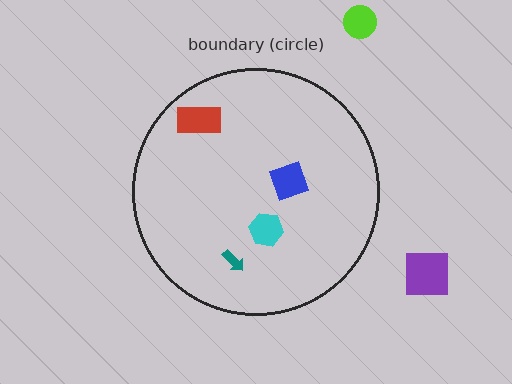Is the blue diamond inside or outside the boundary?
Inside.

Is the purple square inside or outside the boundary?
Outside.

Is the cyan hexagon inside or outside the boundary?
Inside.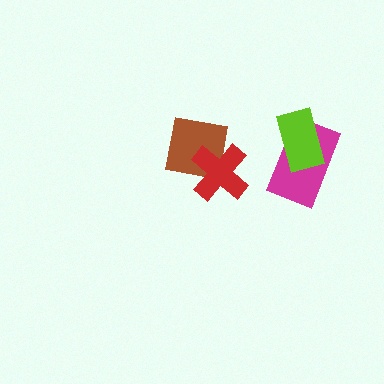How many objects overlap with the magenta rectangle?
1 object overlaps with the magenta rectangle.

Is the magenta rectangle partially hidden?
Yes, it is partially covered by another shape.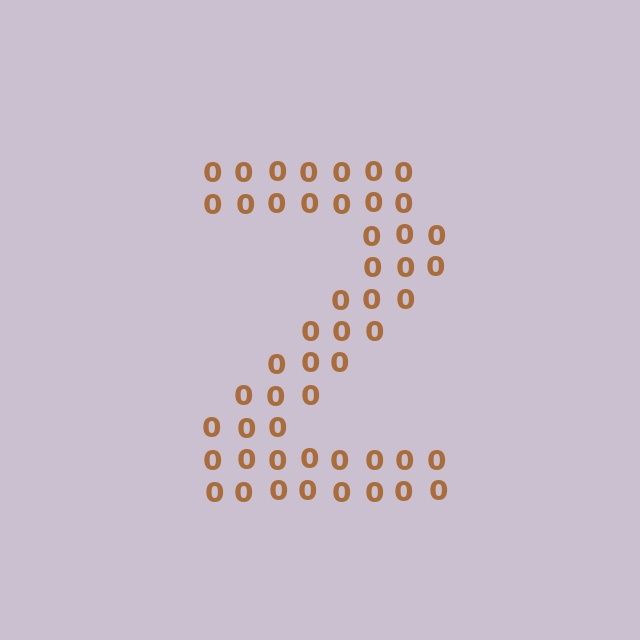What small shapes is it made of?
It is made of small digit 0's.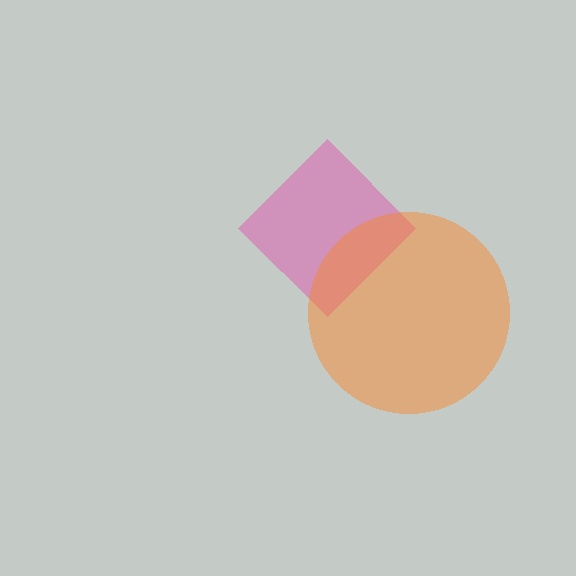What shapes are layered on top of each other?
The layered shapes are: a pink diamond, an orange circle.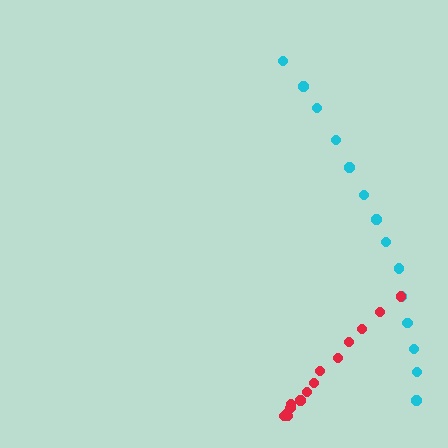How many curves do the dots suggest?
There are 2 distinct paths.